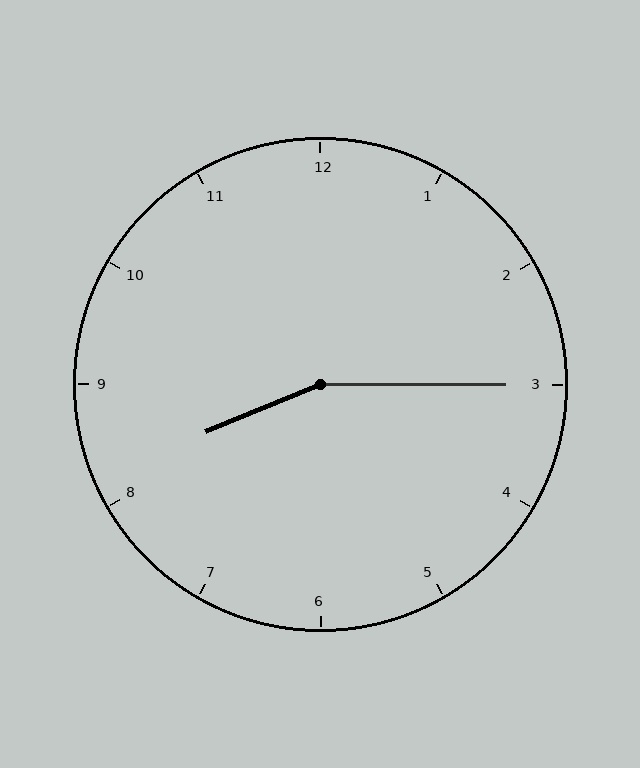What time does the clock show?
8:15.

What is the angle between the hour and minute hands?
Approximately 158 degrees.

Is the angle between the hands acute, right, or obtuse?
It is obtuse.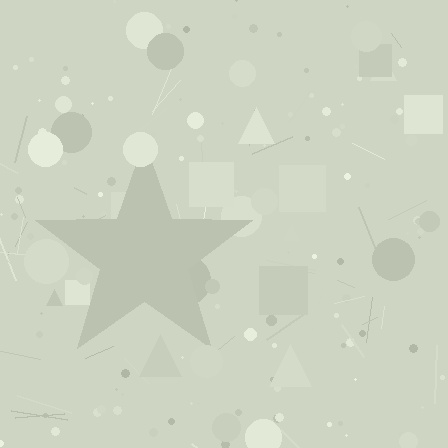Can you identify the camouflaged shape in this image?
The camouflaged shape is a star.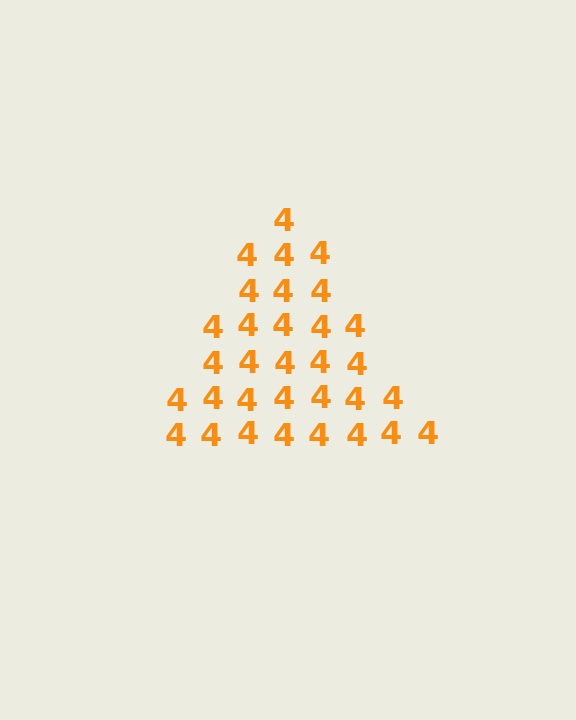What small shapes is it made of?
It is made of small digit 4's.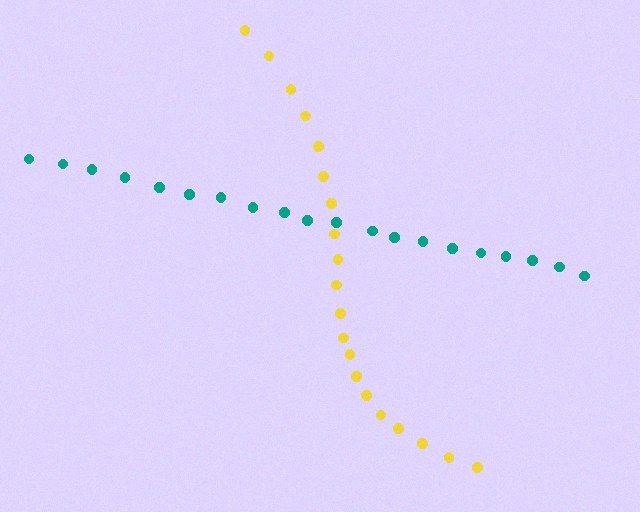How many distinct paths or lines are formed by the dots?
There are 2 distinct paths.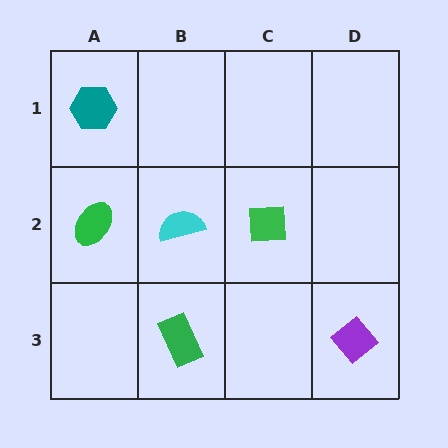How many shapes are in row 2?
3 shapes.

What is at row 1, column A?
A teal hexagon.